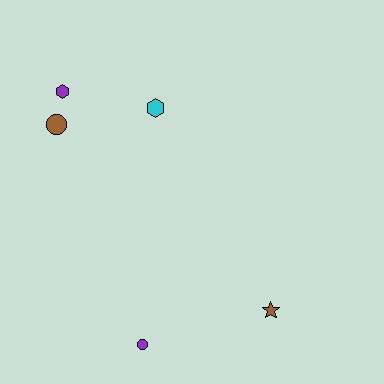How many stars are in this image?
There is 1 star.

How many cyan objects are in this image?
There is 1 cyan object.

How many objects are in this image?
There are 5 objects.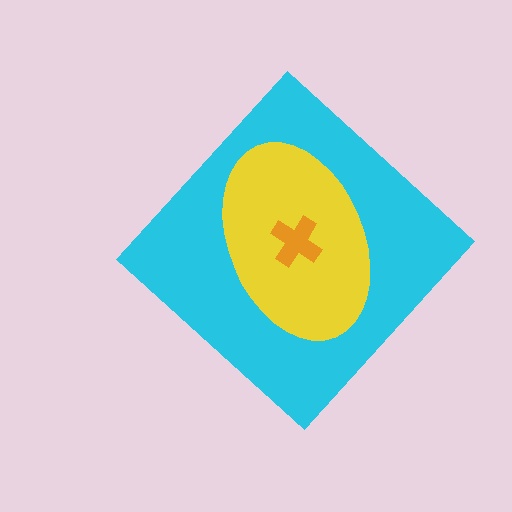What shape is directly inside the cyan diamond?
The yellow ellipse.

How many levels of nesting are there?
3.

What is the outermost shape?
The cyan diamond.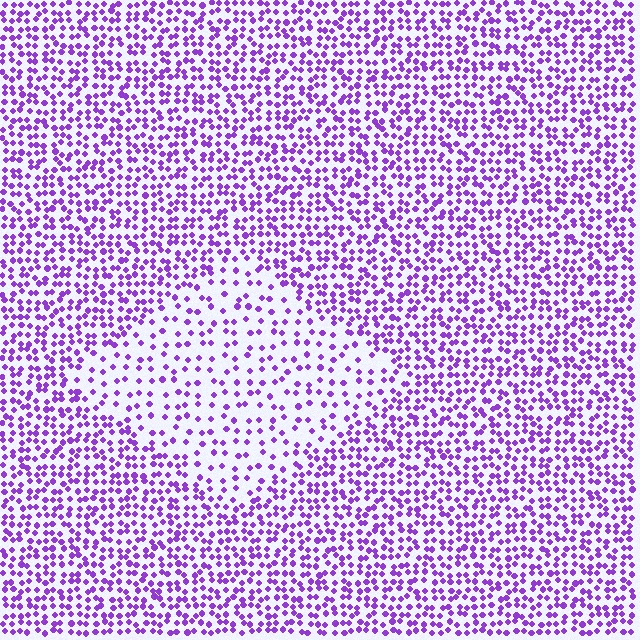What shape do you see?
I see a diamond.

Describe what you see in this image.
The image contains small purple elements arranged at two different densities. A diamond-shaped region is visible where the elements are less densely packed than the surrounding area.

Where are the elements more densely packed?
The elements are more densely packed outside the diamond boundary.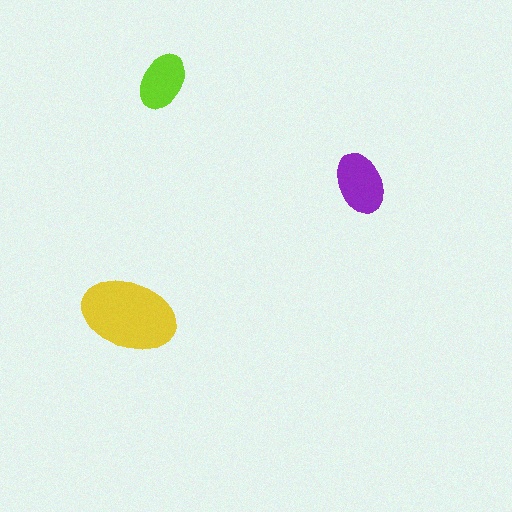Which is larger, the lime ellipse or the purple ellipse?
The purple one.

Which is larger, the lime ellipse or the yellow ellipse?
The yellow one.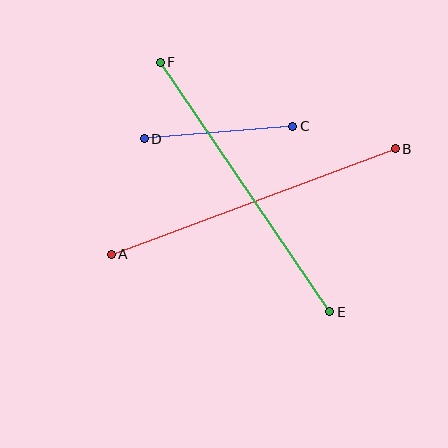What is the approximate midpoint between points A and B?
The midpoint is at approximately (253, 202) pixels.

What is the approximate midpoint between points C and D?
The midpoint is at approximately (219, 133) pixels.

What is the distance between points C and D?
The distance is approximately 149 pixels.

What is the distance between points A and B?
The distance is approximately 303 pixels.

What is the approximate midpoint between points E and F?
The midpoint is at approximately (245, 187) pixels.